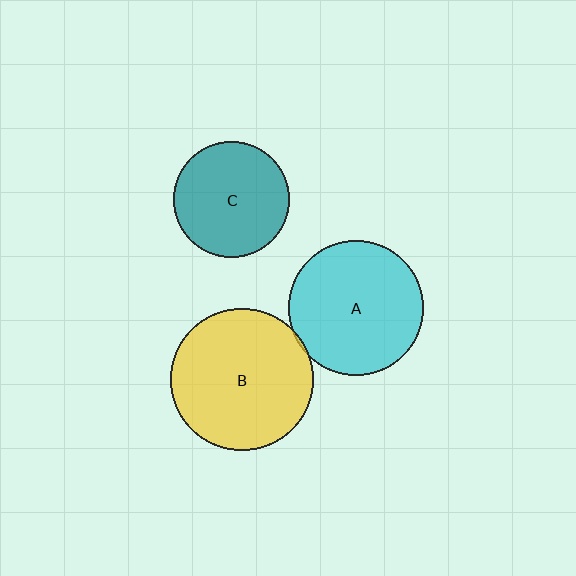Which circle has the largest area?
Circle B (yellow).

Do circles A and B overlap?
Yes.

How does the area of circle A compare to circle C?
Approximately 1.4 times.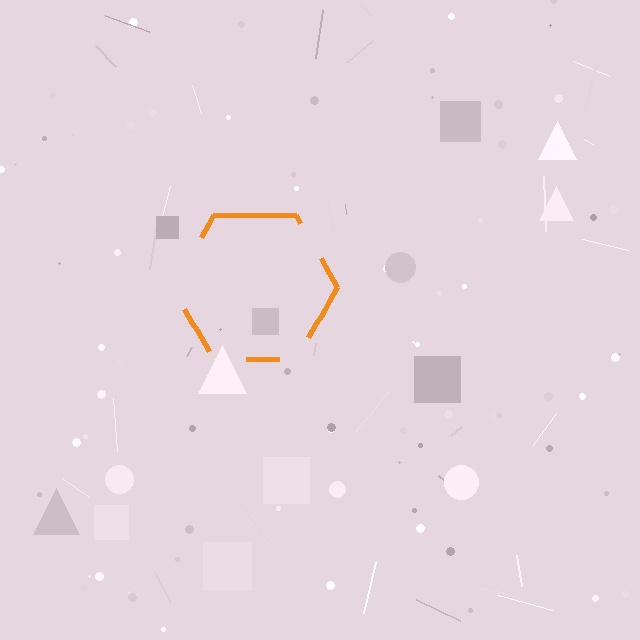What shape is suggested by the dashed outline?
The dashed outline suggests a hexagon.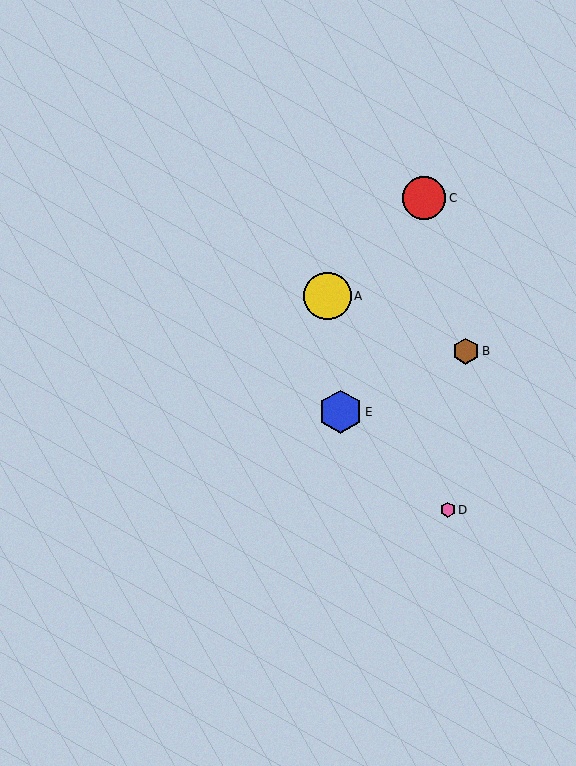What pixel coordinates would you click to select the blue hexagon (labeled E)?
Click at (341, 412) to select the blue hexagon E.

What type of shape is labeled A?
Shape A is a yellow circle.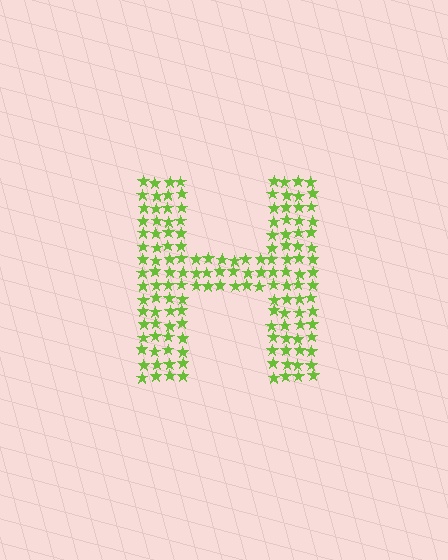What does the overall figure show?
The overall figure shows the letter H.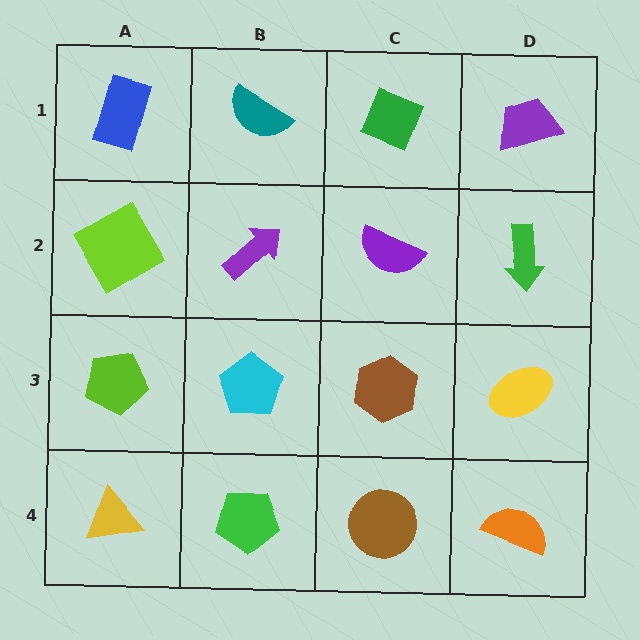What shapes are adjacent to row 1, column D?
A green arrow (row 2, column D), a green diamond (row 1, column C).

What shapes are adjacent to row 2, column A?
A blue rectangle (row 1, column A), a lime pentagon (row 3, column A), a purple arrow (row 2, column B).